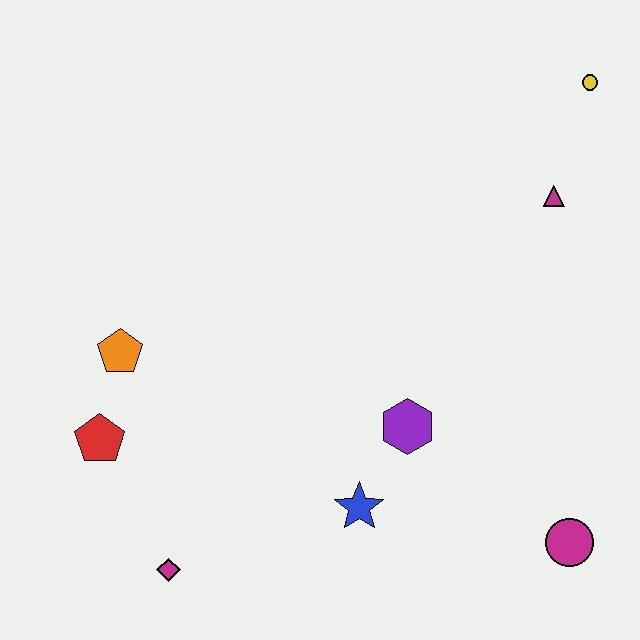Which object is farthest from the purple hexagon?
The yellow circle is farthest from the purple hexagon.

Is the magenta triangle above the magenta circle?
Yes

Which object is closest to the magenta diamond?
The red pentagon is closest to the magenta diamond.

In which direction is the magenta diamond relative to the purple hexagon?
The magenta diamond is to the left of the purple hexagon.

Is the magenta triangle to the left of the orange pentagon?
No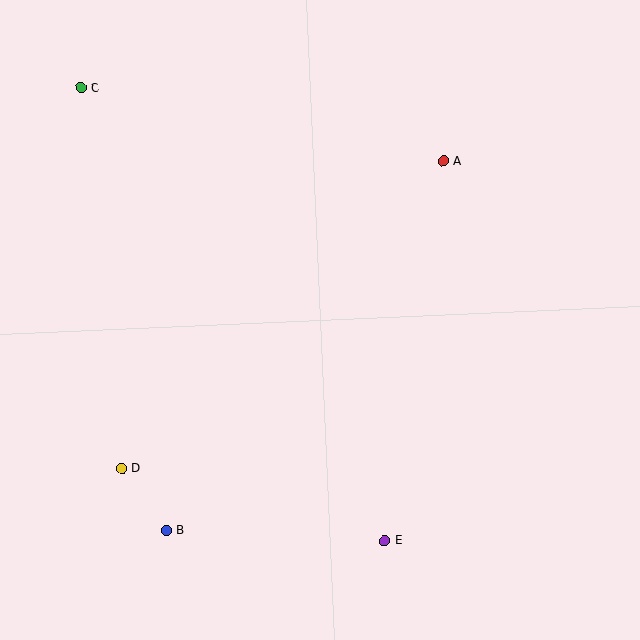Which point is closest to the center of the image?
Point A at (443, 161) is closest to the center.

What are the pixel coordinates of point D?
Point D is at (122, 469).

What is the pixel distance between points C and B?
The distance between C and B is 451 pixels.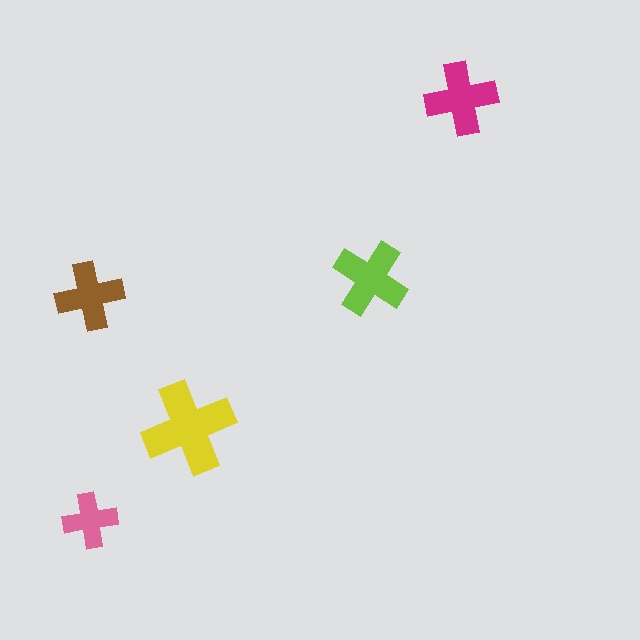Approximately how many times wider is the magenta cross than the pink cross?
About 1.5 times wider.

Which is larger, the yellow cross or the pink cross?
The yellow one.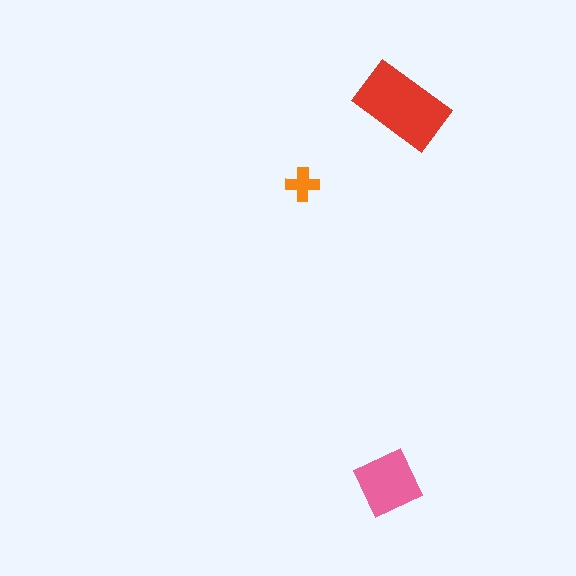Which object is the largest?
The red rectangle.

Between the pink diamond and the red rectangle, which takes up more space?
The red rectangle.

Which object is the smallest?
The orange cross.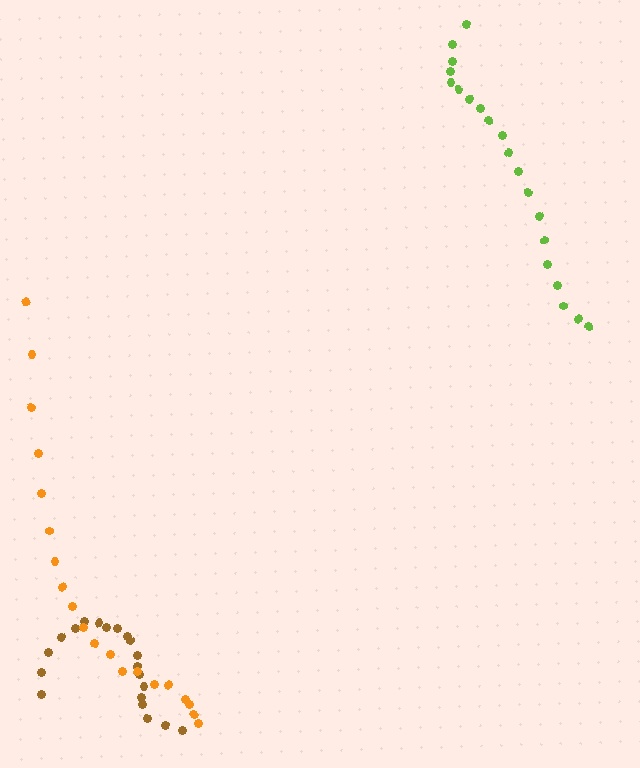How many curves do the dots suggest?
There are 3 distinct paths.